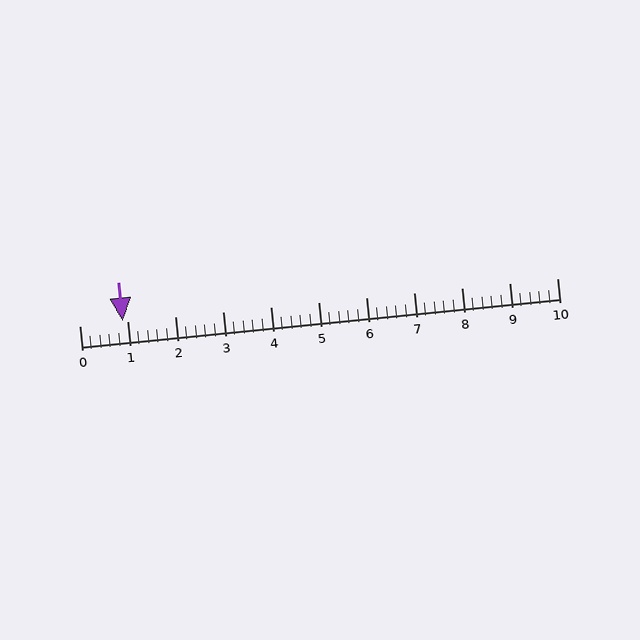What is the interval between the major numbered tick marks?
The major tick marks are spaced 1 units apart.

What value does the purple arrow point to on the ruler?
The purple arrow points to approximately 0.9.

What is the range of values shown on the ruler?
The ruler shows values from 0 to 10.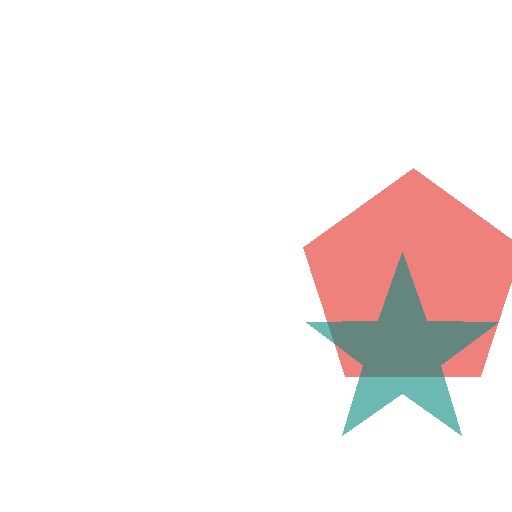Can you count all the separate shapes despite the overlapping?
Yes, there are 2 separate shapes.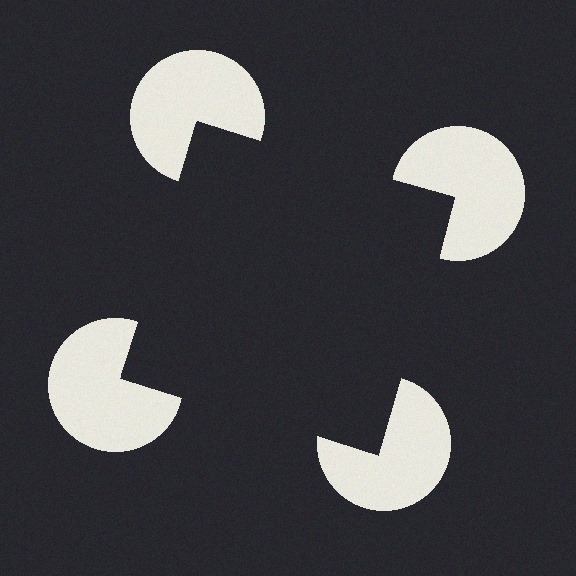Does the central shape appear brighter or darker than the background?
It typically appears slightly darker than the background, even though no actual brightness change is drawn.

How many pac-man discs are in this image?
There are 4 — one at each vertex of the illusory square.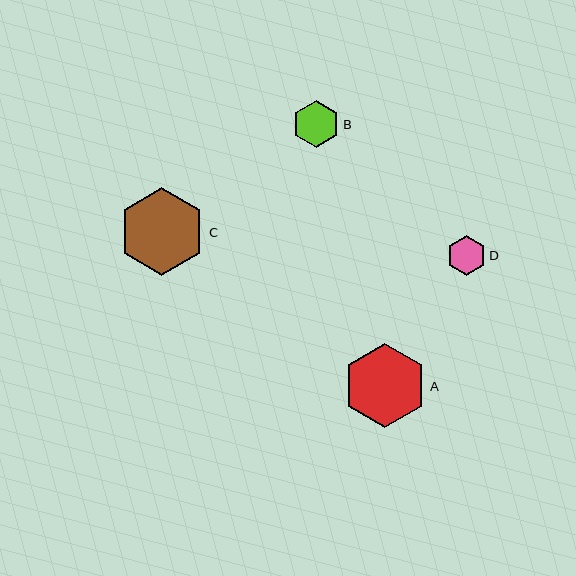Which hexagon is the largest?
Hexagon C is the largest with a size of approximately 87 pixels.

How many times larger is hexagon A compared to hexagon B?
Hexagon A is approximately 1.8 times the size of hexagon B.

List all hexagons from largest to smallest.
From largest to smallest: C, A, B, D.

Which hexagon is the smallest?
Hexagon D is the smallest with a size of approximately 40 pixels.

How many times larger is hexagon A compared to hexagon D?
Hexagon A is approximately 2.1 times the size of hexagon D.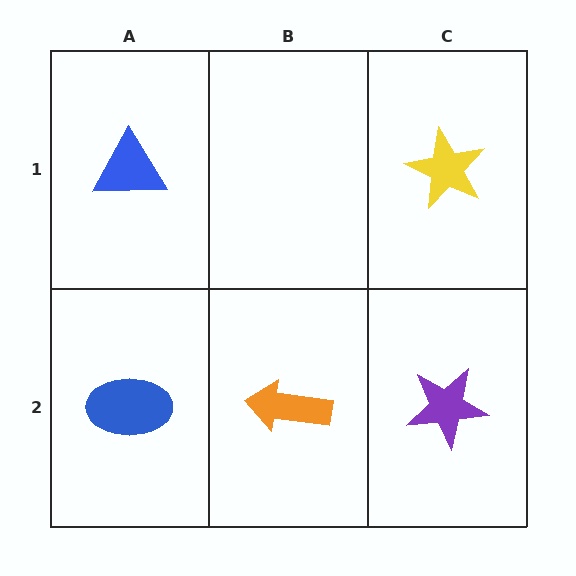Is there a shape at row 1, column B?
No, that cell is empty.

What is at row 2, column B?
An orange arrow.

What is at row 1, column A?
A blue triangle.